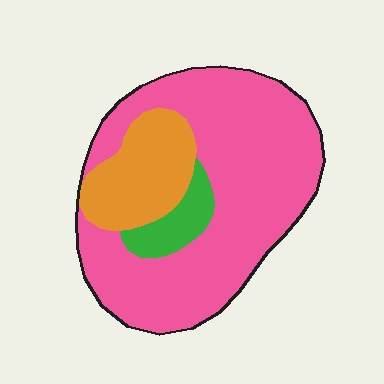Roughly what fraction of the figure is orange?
Orange takes up between a sixth and a third of the figure.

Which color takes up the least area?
Green, at roughly 10%.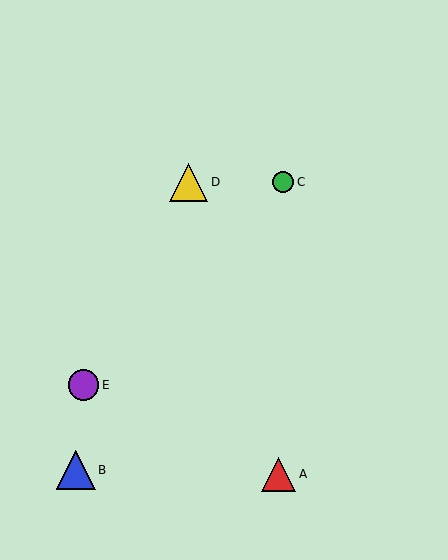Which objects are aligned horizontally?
Objects C, D are aligned horizontally.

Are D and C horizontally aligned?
Yes, both are at y≈182.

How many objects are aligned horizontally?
2 objects (C, D) are aligned horizontally.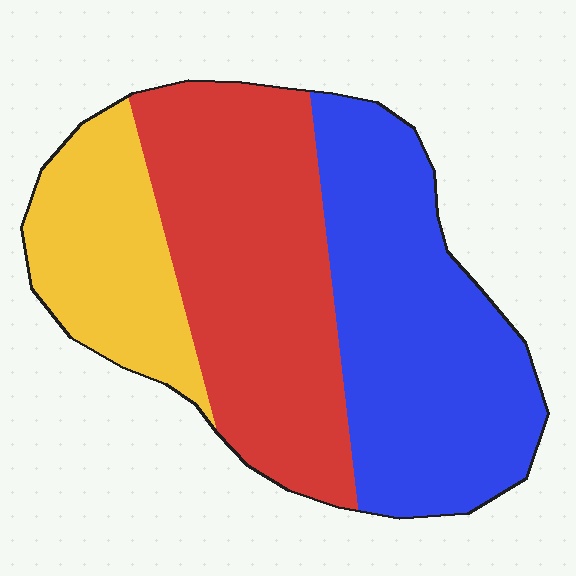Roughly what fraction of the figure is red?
Red takes up about two fifths (2/5) of the figure.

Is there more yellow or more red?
Red.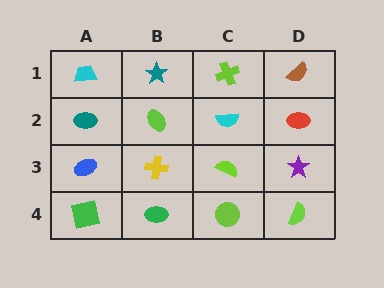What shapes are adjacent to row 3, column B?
A lime ellipse (row 2, column B), a green ellipse (row 4, column B), a blue ellipse (row 3, column A), a lime semicircle (row 3, column C).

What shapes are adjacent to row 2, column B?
A teal star (row 1, column B), a yellow cross (row 3, column B), a teal ellipse (row 2, column A), a cyan semicircle (row 2, column C).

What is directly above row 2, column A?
A cyan trapezoid.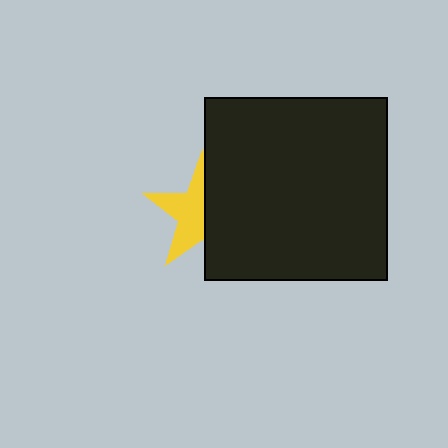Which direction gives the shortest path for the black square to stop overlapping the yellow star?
Moving right gives the shortest separation.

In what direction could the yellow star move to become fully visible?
The yellow star could move left. That would shift it out from behind the black square entirely.